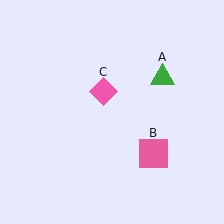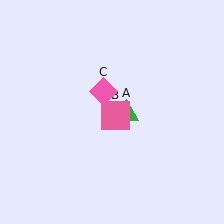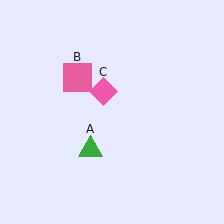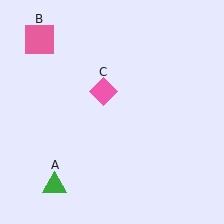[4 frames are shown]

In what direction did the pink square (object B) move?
The pink square (object B) moved up and to the left.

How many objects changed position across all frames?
2 objects changed position: green triangle (object A), pink square (object B).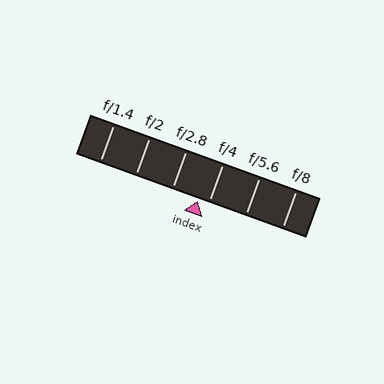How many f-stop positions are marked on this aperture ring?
There are 6 f-stop positions marked.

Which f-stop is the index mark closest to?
The index mark is closest to f/4.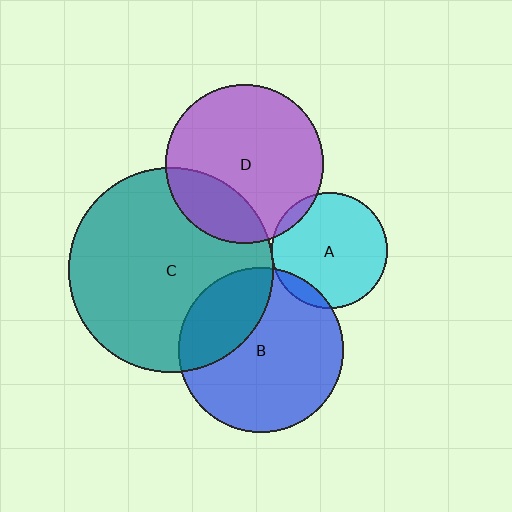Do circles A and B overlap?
Yes.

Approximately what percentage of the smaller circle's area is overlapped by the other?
Approximately 10%.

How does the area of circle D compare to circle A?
Approximately 1.9 times.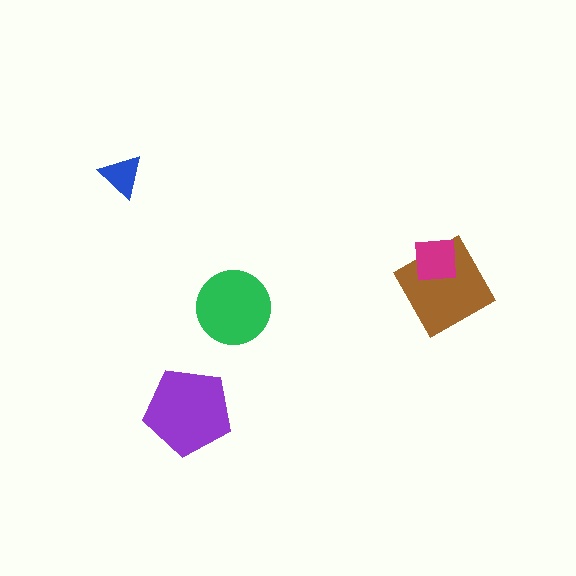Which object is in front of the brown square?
The magenta square is in front of the brown square.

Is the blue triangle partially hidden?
No, no other shape covers it.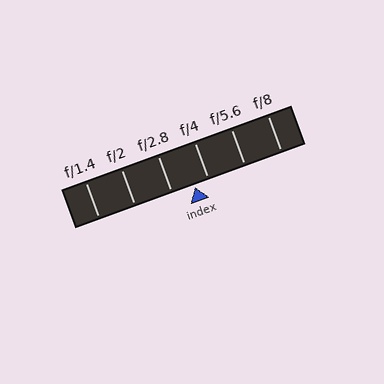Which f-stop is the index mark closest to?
The index mark is closest to f/4.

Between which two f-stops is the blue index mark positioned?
The index mark is between f/2.8 and f/4.